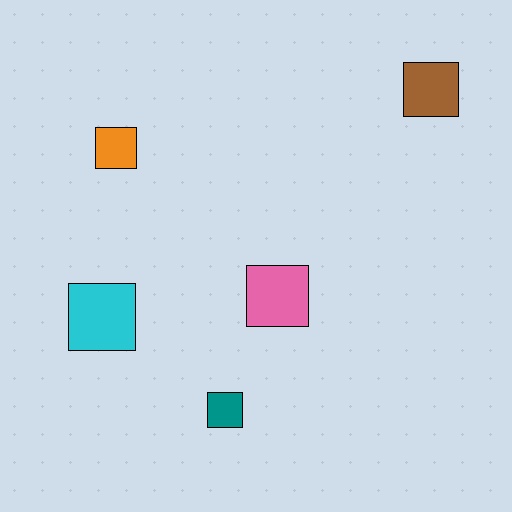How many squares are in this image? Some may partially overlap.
There are 5 squares.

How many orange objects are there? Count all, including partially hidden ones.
There is 1 orange object.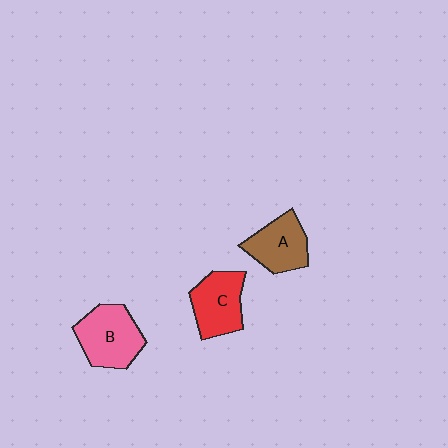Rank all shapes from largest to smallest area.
From largest to smallest: B (pink), C (red), A (brown).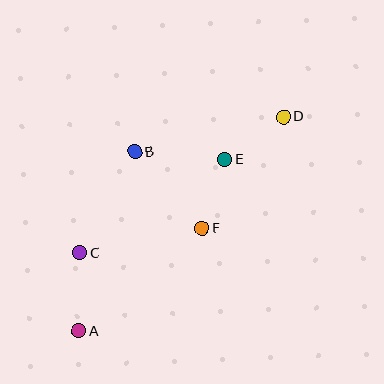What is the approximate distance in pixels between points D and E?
The distance between D and E is approximately 73 pixels.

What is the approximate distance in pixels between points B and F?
The distance between B and F is approximately 102 pixels.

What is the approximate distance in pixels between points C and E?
The distance between C and E is approximately 172 pixels.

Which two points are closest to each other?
Points E and F are closest to each other.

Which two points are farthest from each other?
Points A and D are farthest from each other.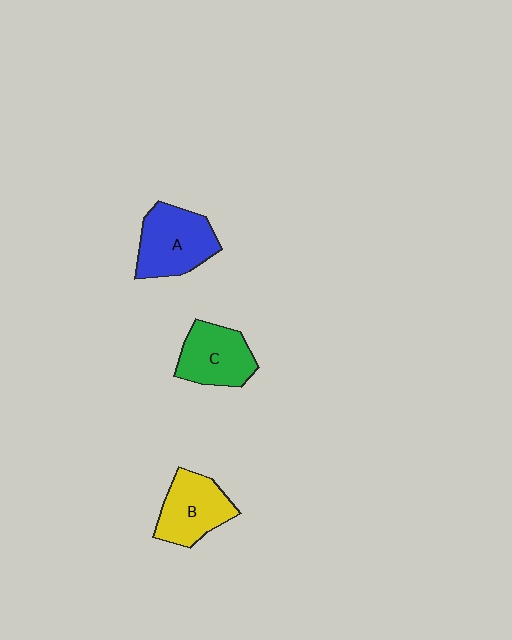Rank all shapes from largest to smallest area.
From largest to smallest: A (blue), B (yellow), C (green).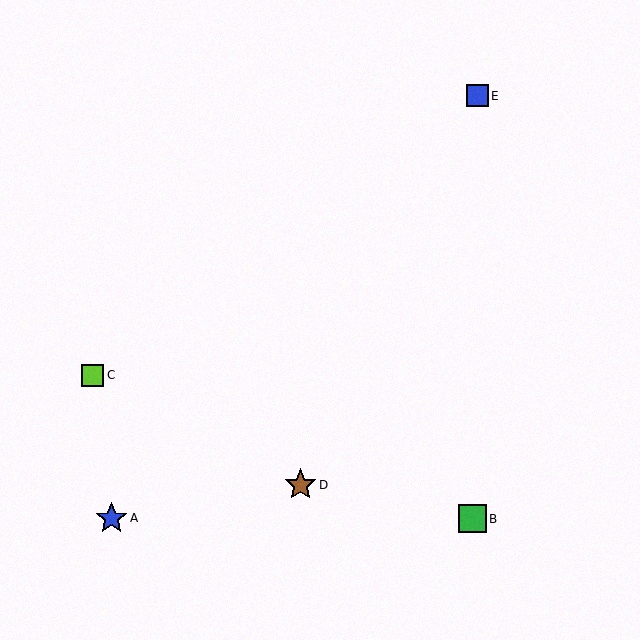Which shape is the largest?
The brown star (labeled D) is the largest.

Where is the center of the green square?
The center of the green square is at (472, 519).